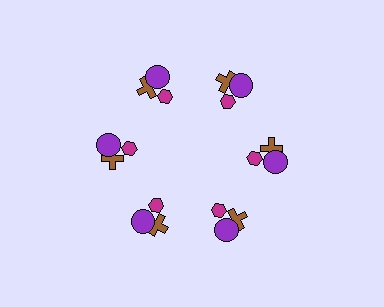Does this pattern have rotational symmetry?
Yes, this pattern has 6-fold rotational symmetry. It looks the same after rotating 60 degrees around the center.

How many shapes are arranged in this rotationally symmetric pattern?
There are 18 shapes, arranged in 6 groups of 3.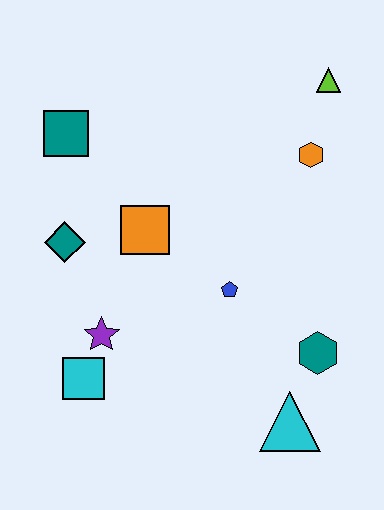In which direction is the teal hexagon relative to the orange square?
The teal hexagon is to the right of the orange square.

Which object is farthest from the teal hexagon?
The teal square is farthest from the teal hexagon.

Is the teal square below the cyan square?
No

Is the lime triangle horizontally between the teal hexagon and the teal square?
No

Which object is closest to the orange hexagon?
The lime triangle is closest to the orange hexagon.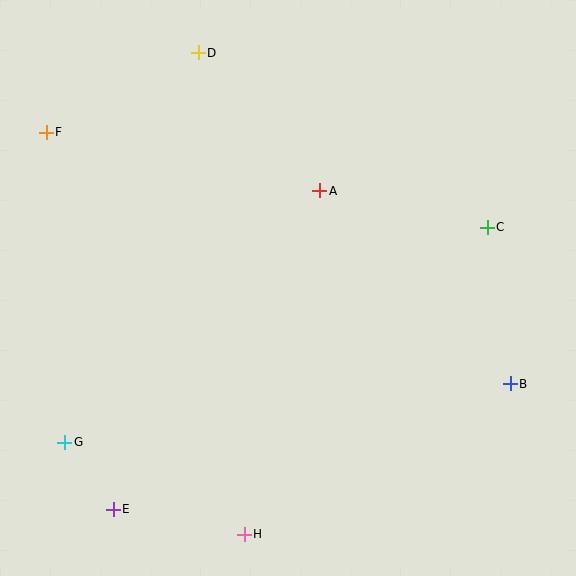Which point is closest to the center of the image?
Point A at (320, 191) is closest to the center.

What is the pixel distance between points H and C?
The distance between H and C is 392 pixels.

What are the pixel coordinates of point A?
Point A is at (320, 191).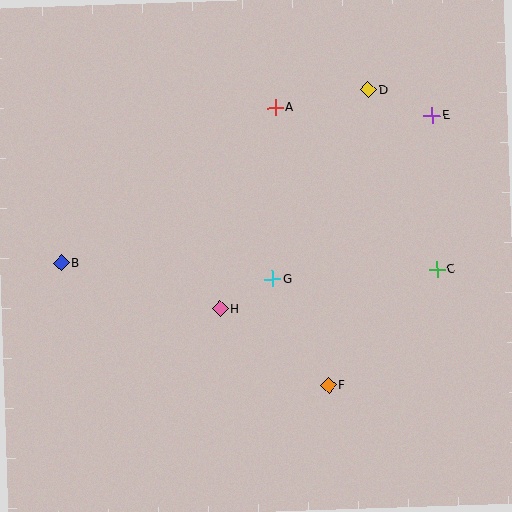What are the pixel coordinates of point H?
Point H is at (220, 309).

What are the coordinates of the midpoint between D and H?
The midpoint between D and H is at (294, 199).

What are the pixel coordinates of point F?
Point F is at (329, 386).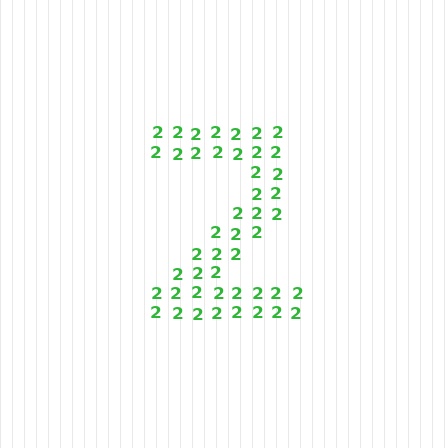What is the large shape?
The large shape is the digit 2.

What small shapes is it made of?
It is made of small digit 2's.